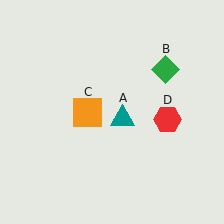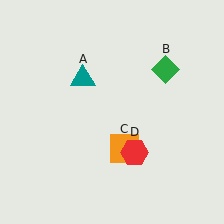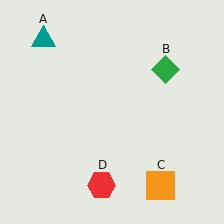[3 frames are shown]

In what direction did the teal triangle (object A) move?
The teal triangle (object A) moved up and to the left.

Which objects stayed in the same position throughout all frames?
Green diamond (object B) remained stationary.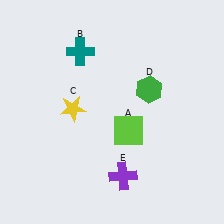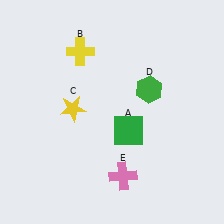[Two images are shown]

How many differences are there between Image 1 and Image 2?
There are 3 differences between the two images.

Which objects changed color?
A changed from lime to green. B changed from teal to yellow. E changed from purple to pink.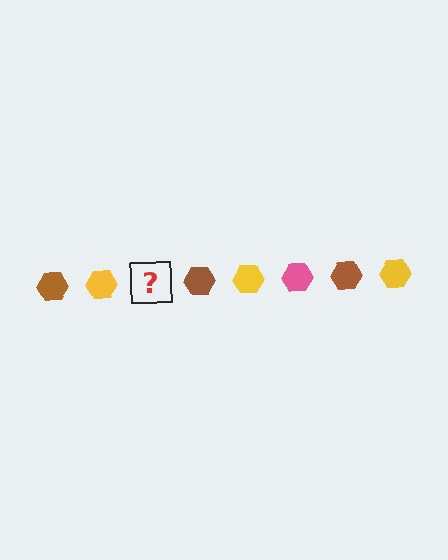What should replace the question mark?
The question mark should be replaced with a pink hexagon.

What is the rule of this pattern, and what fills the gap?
The rule is that the pattern cycles through brown, yellow, pink hexagons. The gap should be filled with a pink hexagon.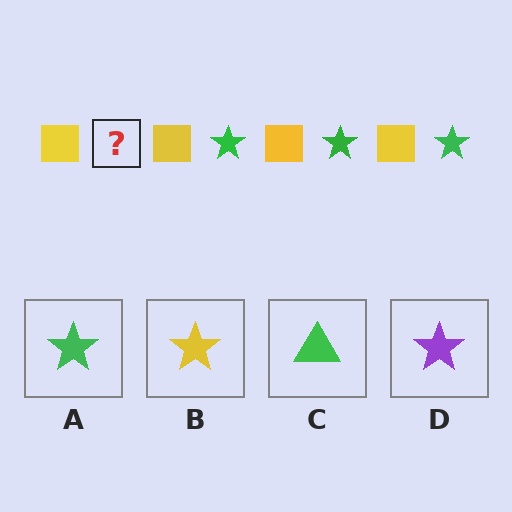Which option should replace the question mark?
Option A.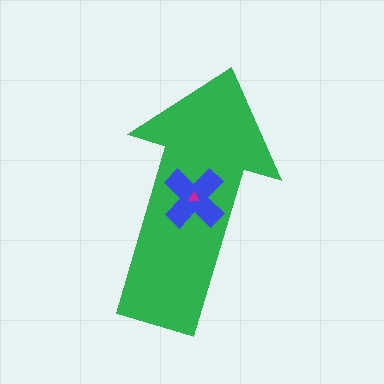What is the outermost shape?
The green arrow.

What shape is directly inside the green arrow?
The blue cross.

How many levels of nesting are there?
3.